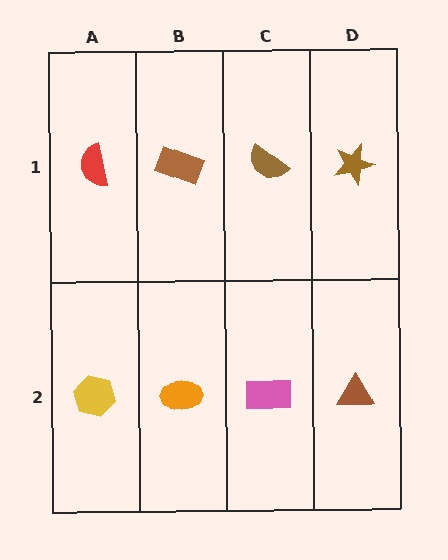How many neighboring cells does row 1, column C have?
3.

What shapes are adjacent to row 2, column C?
A brown semicircle (row 1, column C), an orange ellipse (row 2, column B), a brown triangle (row 2, column D).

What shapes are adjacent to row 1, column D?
A brown triangle (row 2, column D), a brown semicircle (row 1, column C).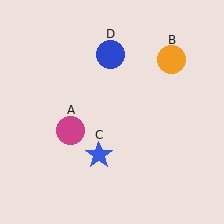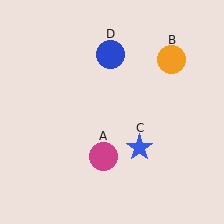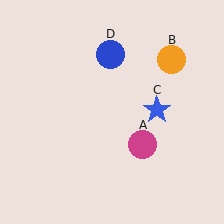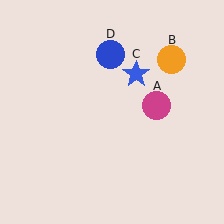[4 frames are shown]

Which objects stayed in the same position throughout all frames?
Orange circle (object B) and blue circle (object D) remained stationary.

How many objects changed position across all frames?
2 objects changed position: magenta circle (object A), blue star (object C).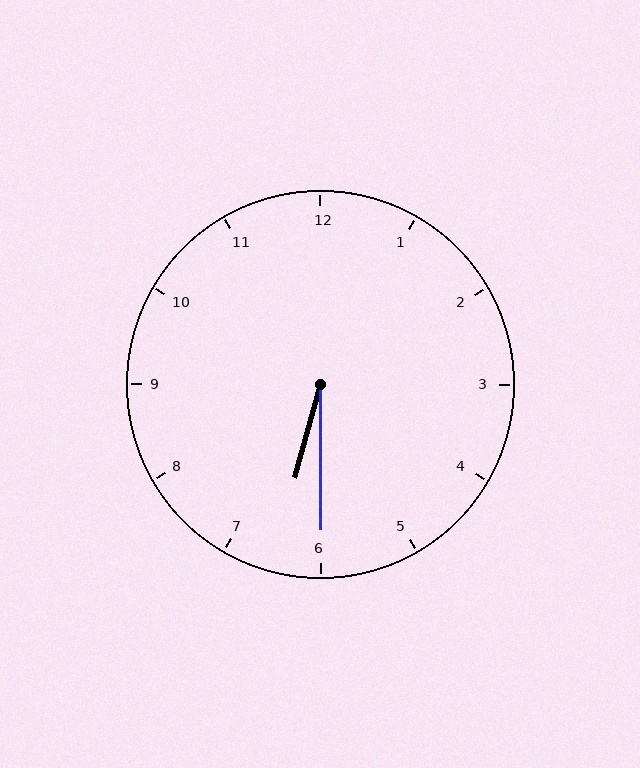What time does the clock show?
6:30.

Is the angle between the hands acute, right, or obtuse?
It is acute.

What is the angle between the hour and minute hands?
Approximately 15 degrees.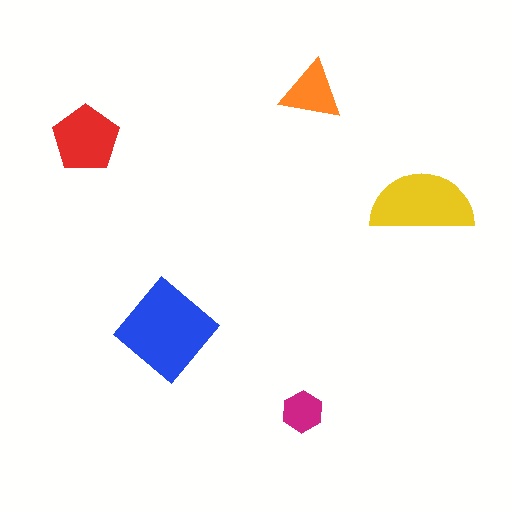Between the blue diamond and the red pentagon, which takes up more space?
The blue diamond.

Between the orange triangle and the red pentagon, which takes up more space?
The red pentagon.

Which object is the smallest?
The magenta hexagon.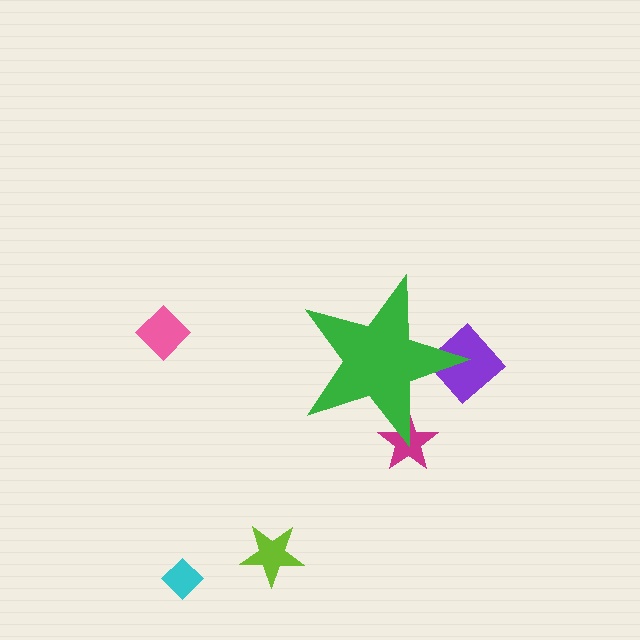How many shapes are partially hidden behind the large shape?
2 shapes are partially hidden.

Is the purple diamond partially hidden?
Yes, the purple diamond is partially hidden behind the green star.